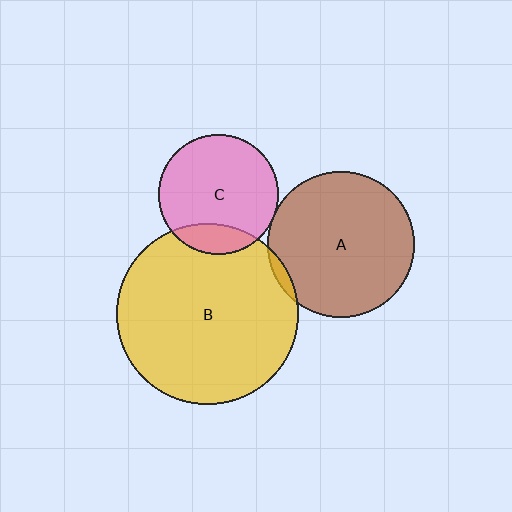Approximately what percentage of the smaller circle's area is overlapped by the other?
Approximately 15%.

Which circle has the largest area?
Circle B (yellow).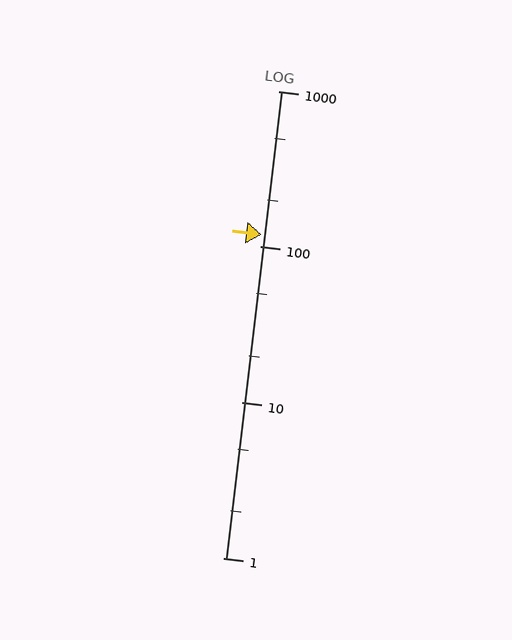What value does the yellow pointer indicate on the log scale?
The pointer indicates approximately 120.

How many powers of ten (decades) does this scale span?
The scale spans 3 decades, from 1 to 1000.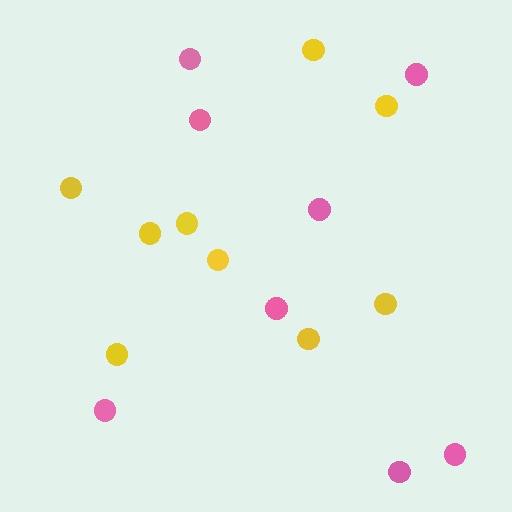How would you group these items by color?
There are 2 groups: one group of pink circles (8) and one group of yellow circles (9).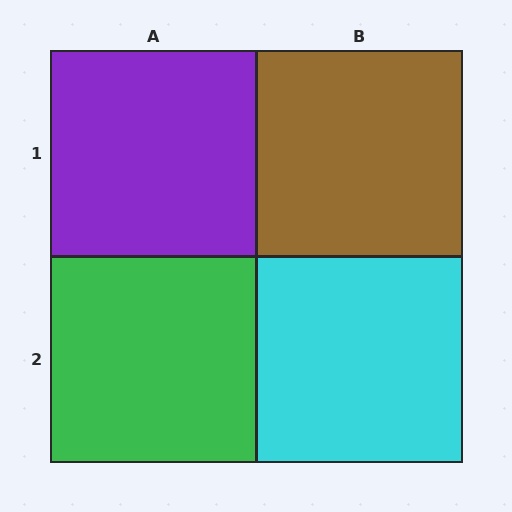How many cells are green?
1 cell is green.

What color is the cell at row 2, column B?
Cyan.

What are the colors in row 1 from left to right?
Purple, brown.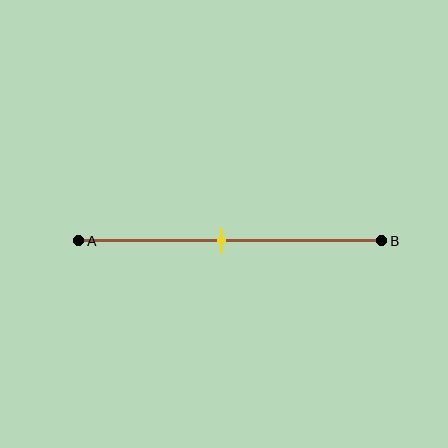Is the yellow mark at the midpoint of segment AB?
Yes, the mark is approximately at the midpoint.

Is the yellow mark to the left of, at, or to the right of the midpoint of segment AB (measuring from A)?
The yellow mark is approximately at the midpoint of segment AB.